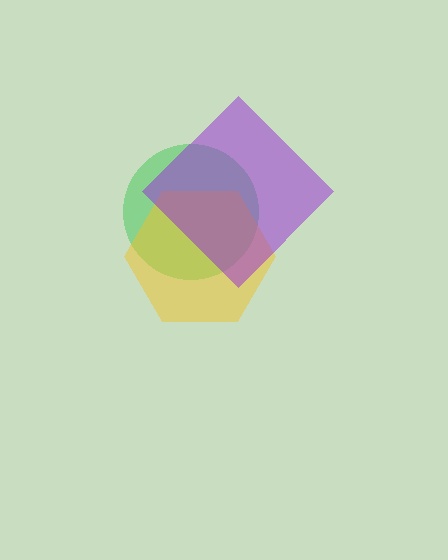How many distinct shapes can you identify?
There are 3 distinct shapes: a green circle, a yellow hexagon, a purple diamond.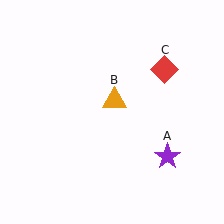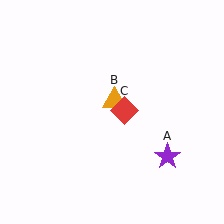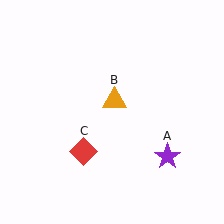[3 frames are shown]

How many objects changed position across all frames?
1 object changed position: red diamond (object C).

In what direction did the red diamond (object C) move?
The red diamond (object C) moved down and to the left.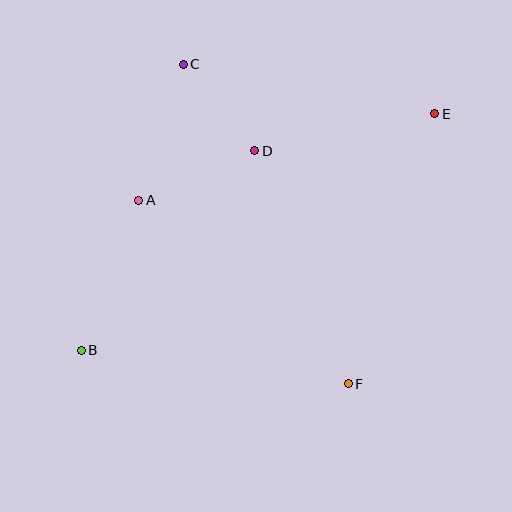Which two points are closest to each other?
Points C and D are closest to each other.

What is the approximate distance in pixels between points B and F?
The distance between B and F is approximately 269 pixels.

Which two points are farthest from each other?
Points B and E are farthest from each other.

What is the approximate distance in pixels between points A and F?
The distance between A and F is approximately 278 pixels.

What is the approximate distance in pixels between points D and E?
The distance between D and E is approximately 184 pixels.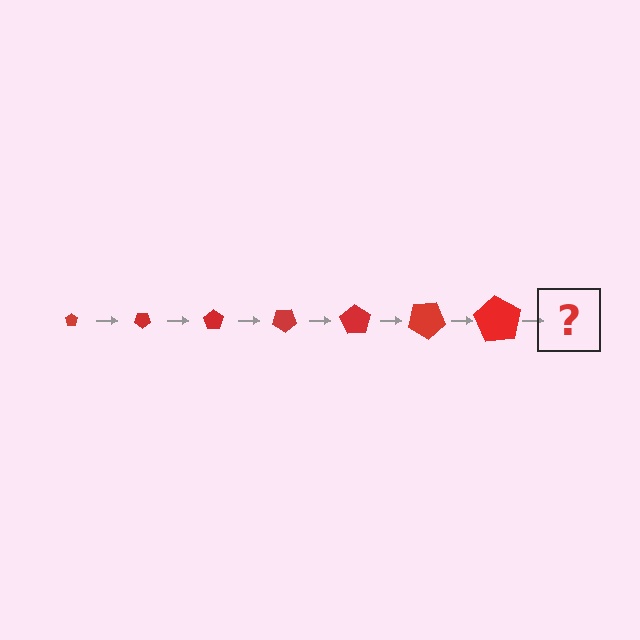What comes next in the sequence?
The next element should be a pentagon, larger than the previous one and rotated 245 degrees from the start.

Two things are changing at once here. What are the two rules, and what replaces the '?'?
The two rules are that the pentagon grows larger each step and it rotates 35 degrees each step. The '?' should be a pentagon, larger than the previous one and rotated 245 degrees from the start.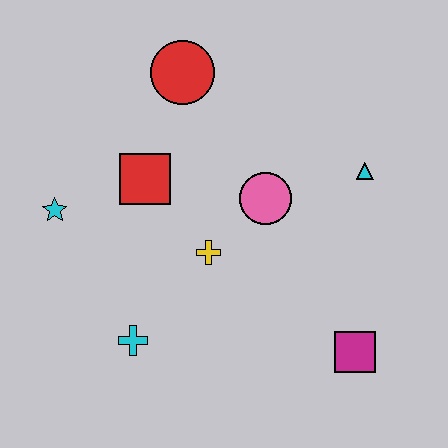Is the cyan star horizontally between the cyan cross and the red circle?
No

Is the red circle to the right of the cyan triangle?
No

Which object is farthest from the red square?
The magenta square is farthest from the red square.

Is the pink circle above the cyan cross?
Yes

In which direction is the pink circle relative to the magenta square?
The pink circle is above the magenta square.